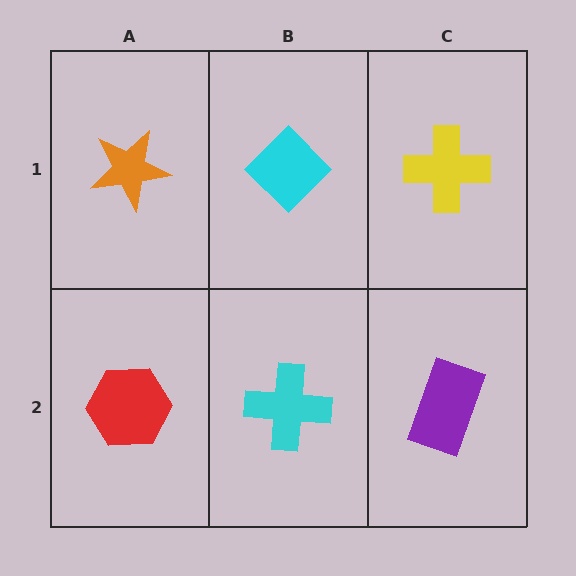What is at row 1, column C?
A yellow cross.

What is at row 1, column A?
An orange star.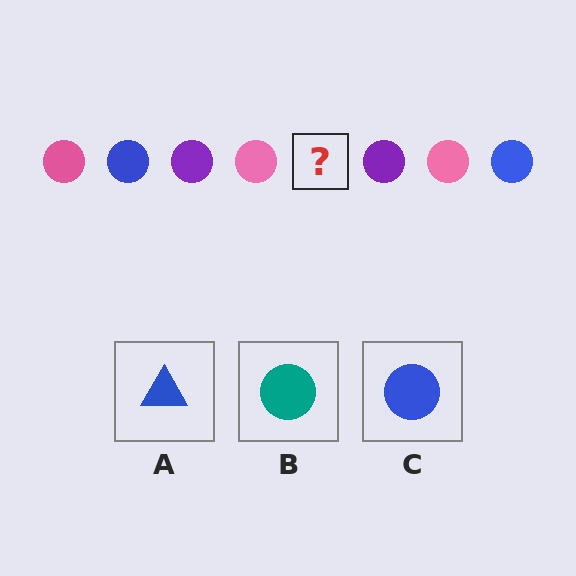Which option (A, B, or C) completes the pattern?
C.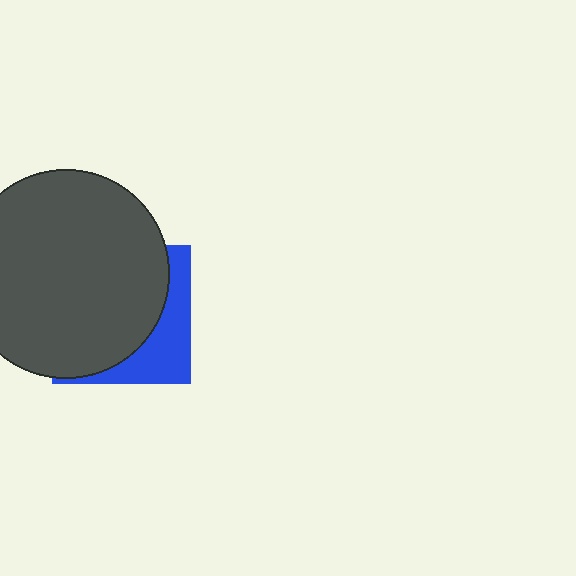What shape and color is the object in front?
The object in front is a dark gray circle.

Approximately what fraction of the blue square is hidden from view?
Roughly 70% of the blue square is hidden behind the dark gray circle.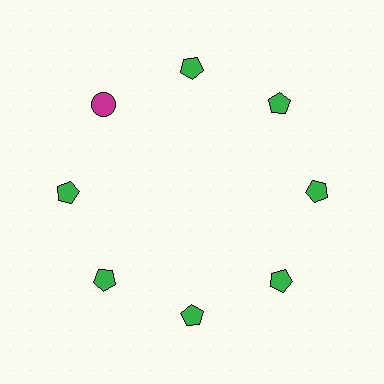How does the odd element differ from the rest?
It differs in both color (magenta instead of green) and shape (circle instead of pentagon).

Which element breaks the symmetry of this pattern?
The magenta circle at roughly the 10 o'clock position breaks the symmetry. All other shapes are green pentagons.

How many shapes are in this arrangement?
There are 8 shapes arranged in a ring pattern.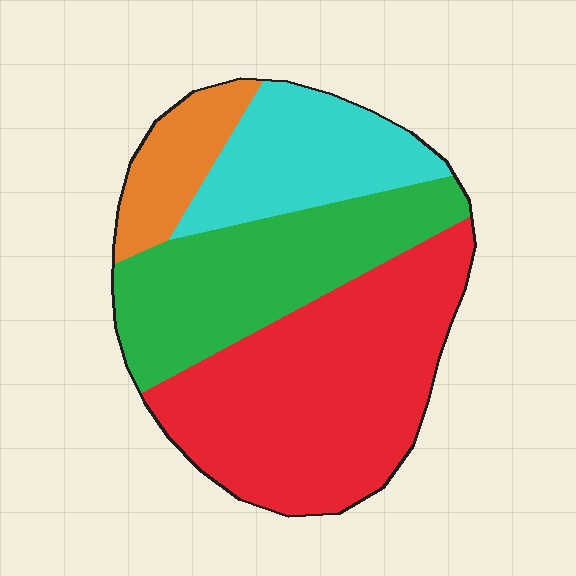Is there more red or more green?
Red.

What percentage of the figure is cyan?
Cyan takes up less than a quarter of the figure.